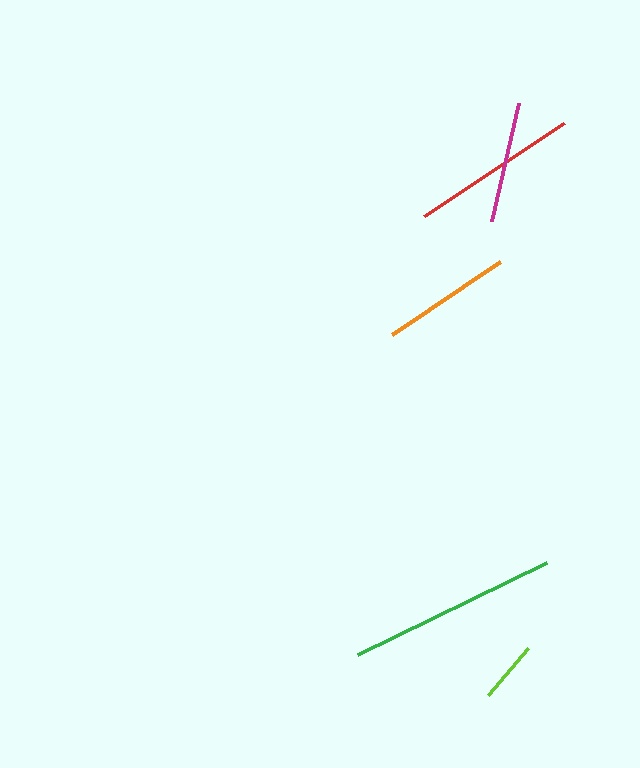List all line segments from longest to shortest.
From longest to shortest: green, red, orange, magenta, lime.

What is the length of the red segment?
The red segment is approximately 168 pixels long.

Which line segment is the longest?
The green line is the longest at approximately 211 pixels.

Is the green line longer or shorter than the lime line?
The green line is longer than the lime line.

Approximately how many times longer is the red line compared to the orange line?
The red line is approximately 1.3 times the length of the orange line.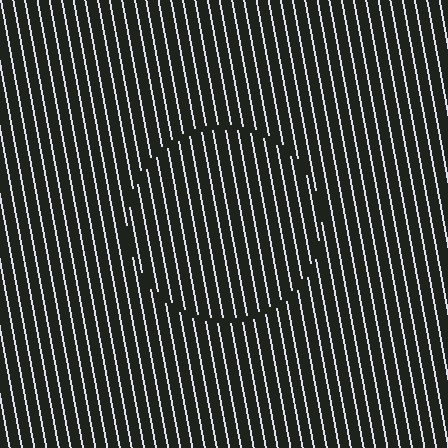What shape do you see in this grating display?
An illusory circle. The interior of the shape contains the same grating, shifted by half a period — the contour is defined by the phase discontinuity where line-ends from the inner and outer gratings abut.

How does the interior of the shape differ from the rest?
The interior of the shape contains the same grating, shifted by half a period — the contour is defined by the phase discontinuity where line-ends from the inner and outer gratings abut.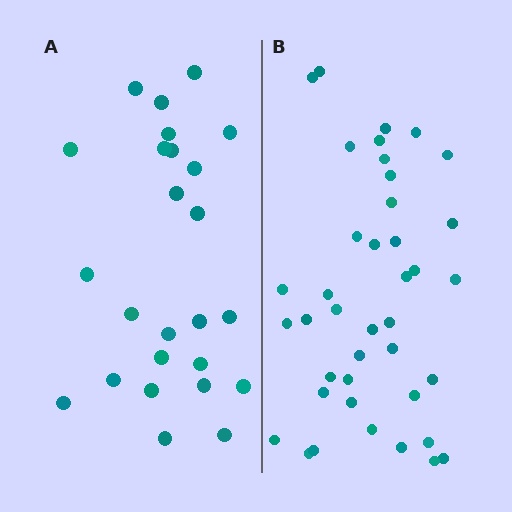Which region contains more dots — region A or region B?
Region B (the right region) has more dots.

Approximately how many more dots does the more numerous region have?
Region B has approximately 15 more dots than region A.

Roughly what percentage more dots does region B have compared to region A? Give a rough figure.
About 60% more.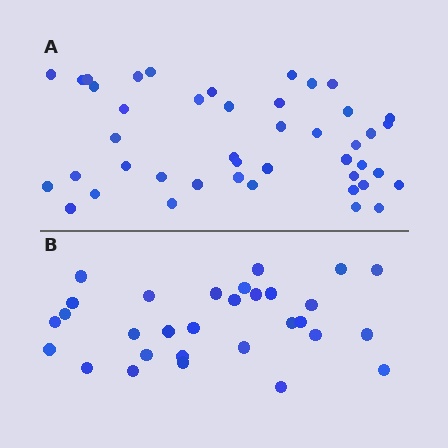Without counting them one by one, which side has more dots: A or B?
Region A (the top region) has more dots.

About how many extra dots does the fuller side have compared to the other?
Region A has approximately 15 more dots than region B.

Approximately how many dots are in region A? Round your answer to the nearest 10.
About 40 dots. (The exact count is 44, which rounds to 40.)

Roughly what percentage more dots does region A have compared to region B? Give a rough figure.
About 45% more.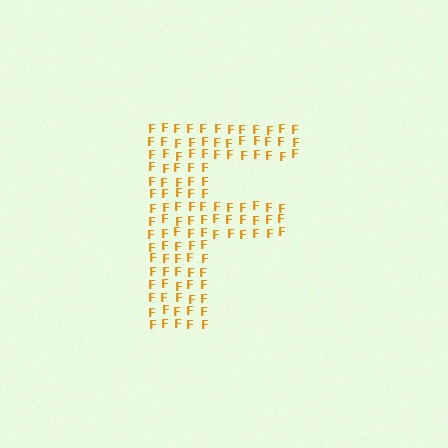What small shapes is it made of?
It is made of small letter F's.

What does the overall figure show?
The overall figure shows the letter F.